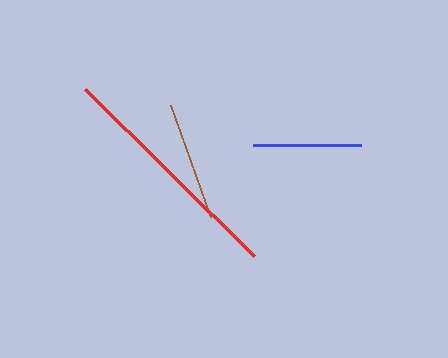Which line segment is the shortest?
The blue line is the shortest at approximately 108 pixels.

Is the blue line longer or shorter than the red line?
The red line is longer than the blue line.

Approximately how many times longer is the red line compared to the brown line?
The red line is approximately 2.0 times the length of the brown line.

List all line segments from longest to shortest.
From longest to shortest: red, brown, blue.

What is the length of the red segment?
The red segment is approximately 237 pixels long.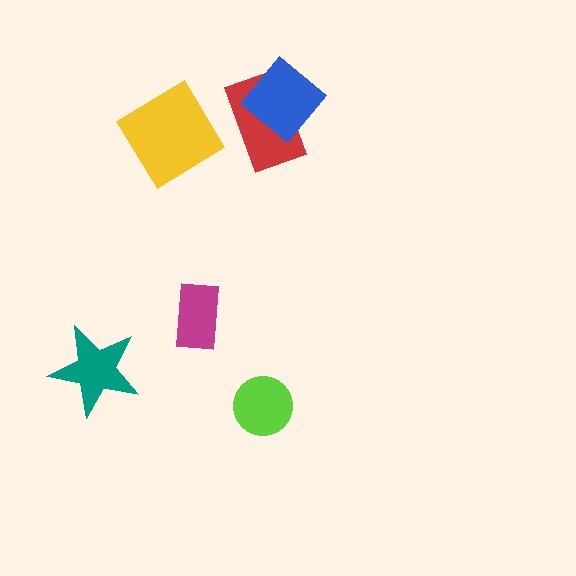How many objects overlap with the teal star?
0 objects overlap with the teal star.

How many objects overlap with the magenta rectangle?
0 objects overlap with the magenta rectangle.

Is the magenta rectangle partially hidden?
No, no other shape covers it.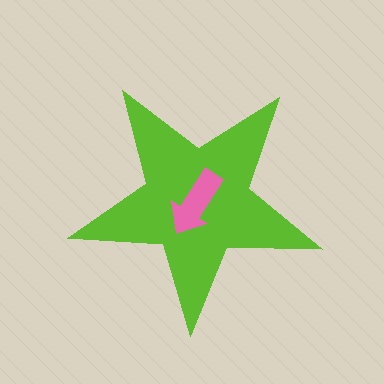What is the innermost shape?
The pink arrow.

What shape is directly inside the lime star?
The pink arrow.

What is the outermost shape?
The lime star.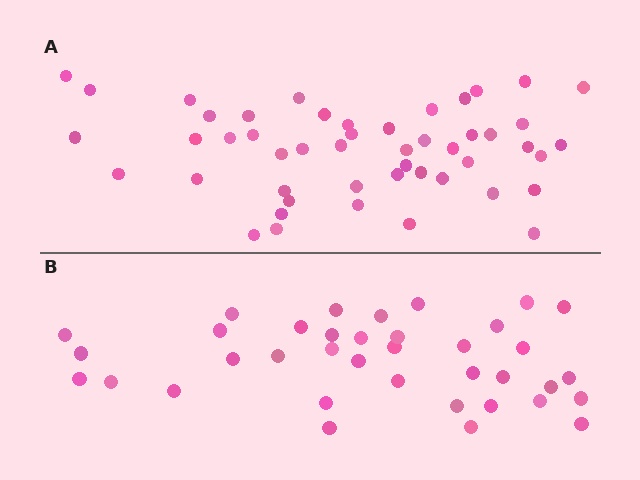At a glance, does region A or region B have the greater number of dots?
Region A (the top region) has more dots.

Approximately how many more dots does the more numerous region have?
Region A has roughly 12 or so more dots than region B.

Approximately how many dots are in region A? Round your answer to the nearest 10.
About 50 dots. (The exact count is 49, which rounds to 50.)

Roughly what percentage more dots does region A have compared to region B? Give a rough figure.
About 30% more.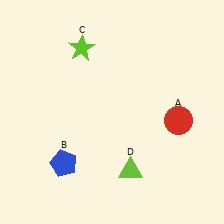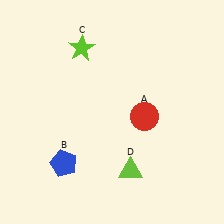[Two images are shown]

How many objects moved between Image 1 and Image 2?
1 object moved between the two images.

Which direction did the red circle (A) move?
The red circle (A) moved left.